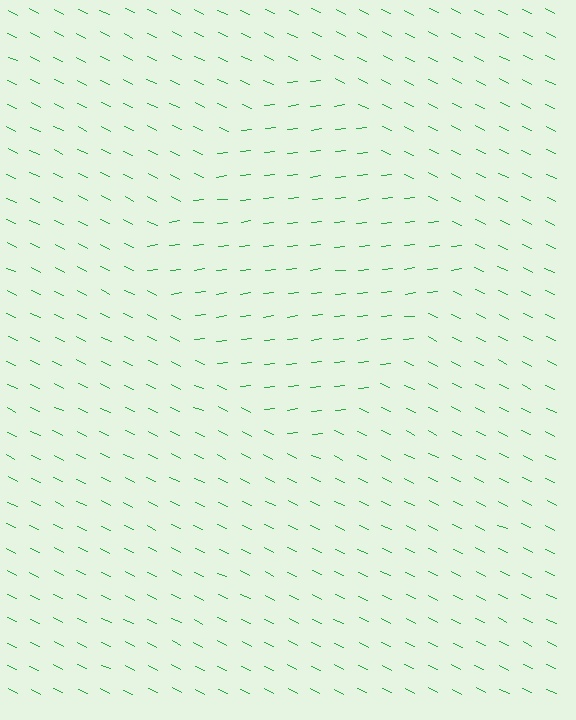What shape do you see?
I see a diamond.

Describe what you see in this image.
The image is filled with small green line segments. A diamond region in the image has lines oriented differently from the surrounding lines, creating a visible texture boundary.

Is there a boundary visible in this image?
Yes, there is a texture boundary formed by a change in line orientation.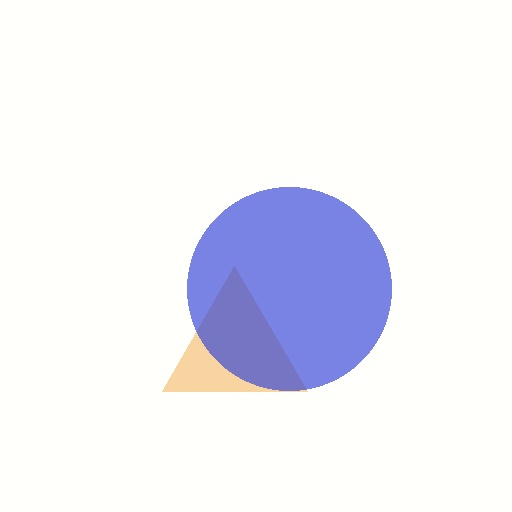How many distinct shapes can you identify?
There are 2 distinct shapes: an orange triangle, a blue circle.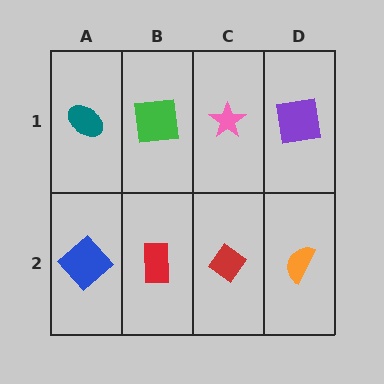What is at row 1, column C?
A pink star.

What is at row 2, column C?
A red diamond.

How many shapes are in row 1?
4 shapes.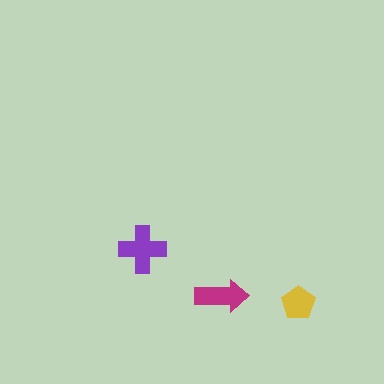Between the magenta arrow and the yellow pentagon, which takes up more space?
The magenta arrow.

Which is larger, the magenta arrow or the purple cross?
The purple cross.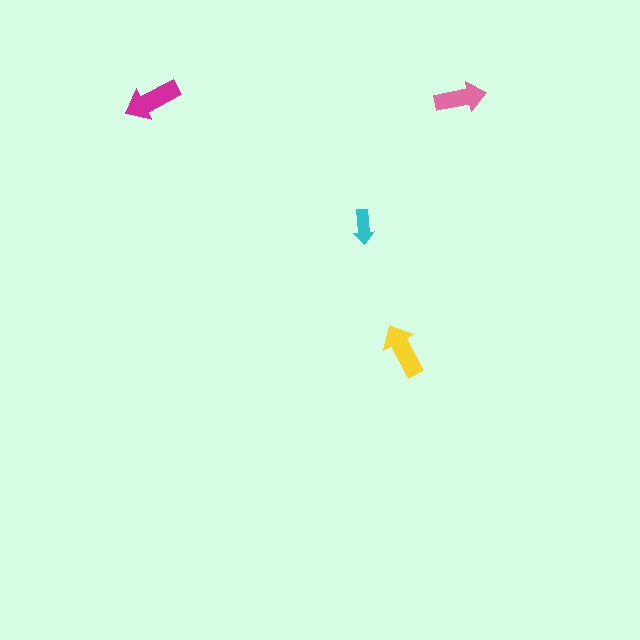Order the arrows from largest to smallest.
the magenta one, the yellow one, the pink one, the cyan one.